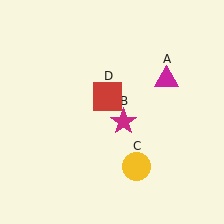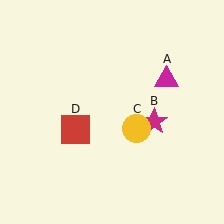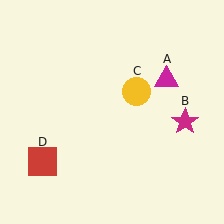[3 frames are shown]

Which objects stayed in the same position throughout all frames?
Magenta triangle (object A) remained stationary.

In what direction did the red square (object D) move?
The red square (object D) moved down and to the left.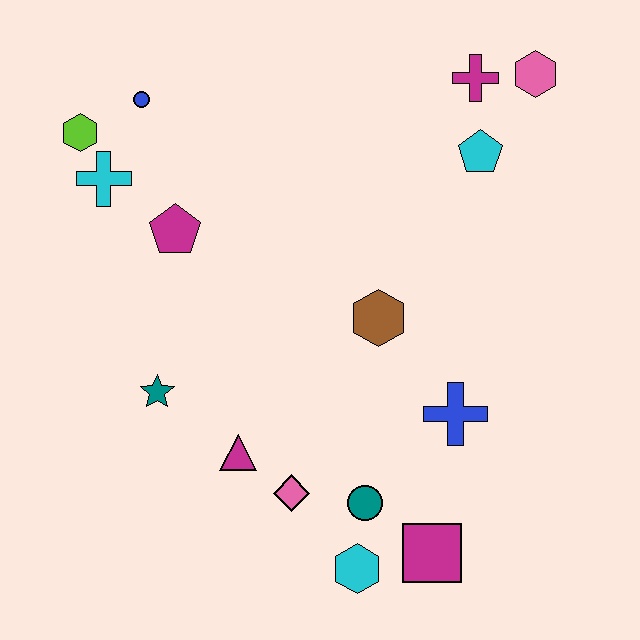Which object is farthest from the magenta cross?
The cyan hexagon is farthest from the magenta cross.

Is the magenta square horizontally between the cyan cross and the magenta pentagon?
No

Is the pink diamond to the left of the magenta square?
Yes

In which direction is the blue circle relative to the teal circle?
The blue circle is above the teal circle.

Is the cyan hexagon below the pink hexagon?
Yes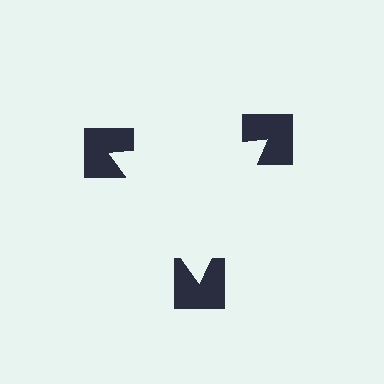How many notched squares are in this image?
There are 3 — one at each vertex of the illusory triangle.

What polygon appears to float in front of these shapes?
An illusory triangle — its edges are inferred from the aligned wedge cuts in the notched squares, not physically drawn.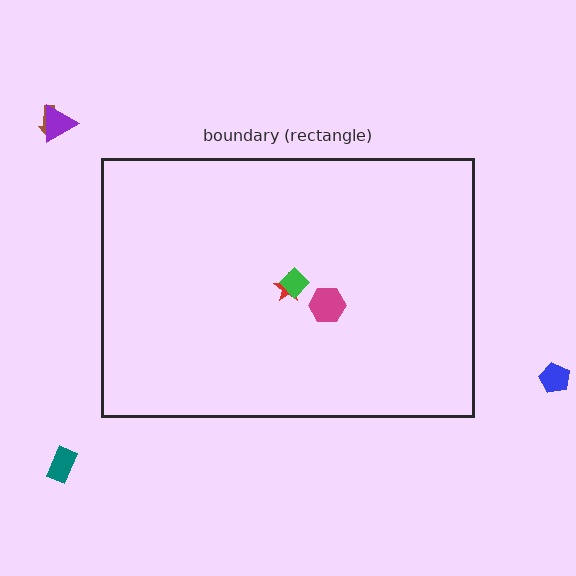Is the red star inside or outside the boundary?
Inside.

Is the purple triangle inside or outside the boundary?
Outside.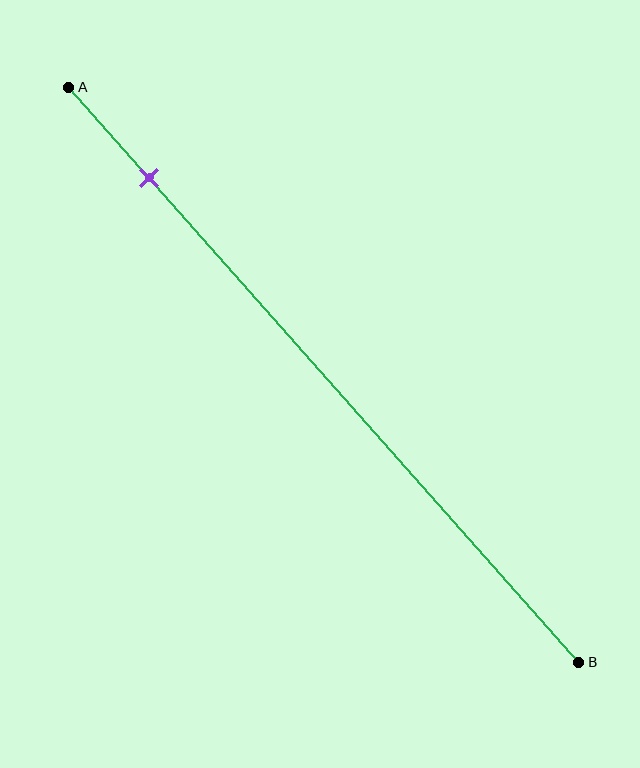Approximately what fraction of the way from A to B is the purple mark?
The purple mark is approximately 15% of the way from A to B.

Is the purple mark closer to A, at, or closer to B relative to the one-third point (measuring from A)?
The purple mark is closer to point A than the one-third point of segment AB.